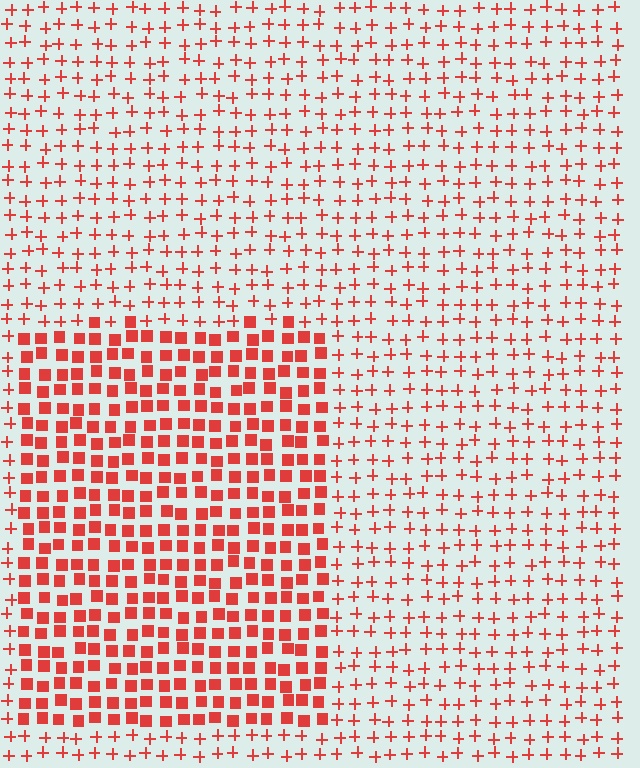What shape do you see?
I see a rectangle.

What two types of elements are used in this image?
The image uses squares inside the rectangle region and plus signs outside it.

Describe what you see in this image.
The image is filled with small red elements arranged in a uniform grid. A rectangle-shaped region contains squares, while the surrounding area contains plus signs. The boundary is defined purely by the change in element shape.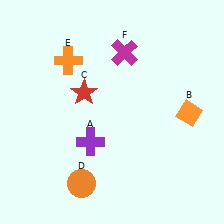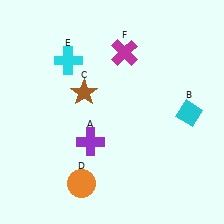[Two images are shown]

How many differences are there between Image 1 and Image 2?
There are 3 differences between the two images.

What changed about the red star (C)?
In Image 1, C is red. In Image 2, it changed to brown.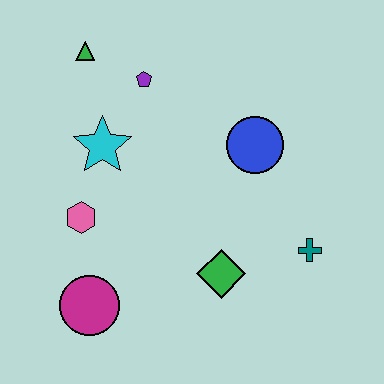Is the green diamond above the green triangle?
No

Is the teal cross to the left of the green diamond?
No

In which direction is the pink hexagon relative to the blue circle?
The pink hexagon is to the left of the blue circle.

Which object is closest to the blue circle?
The teal cross is closest to the blue circle.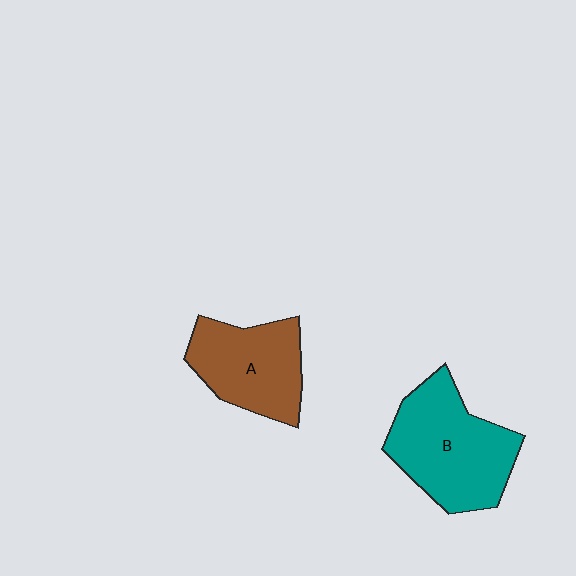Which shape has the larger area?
Shape B (teal).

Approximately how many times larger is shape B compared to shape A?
Approximately 1.3 times.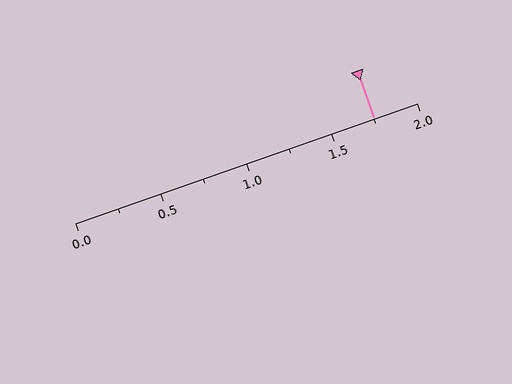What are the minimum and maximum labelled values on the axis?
The axis runs from 0.0 to 2.0.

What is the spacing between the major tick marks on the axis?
The major ticks are spaced 0.5 apart.